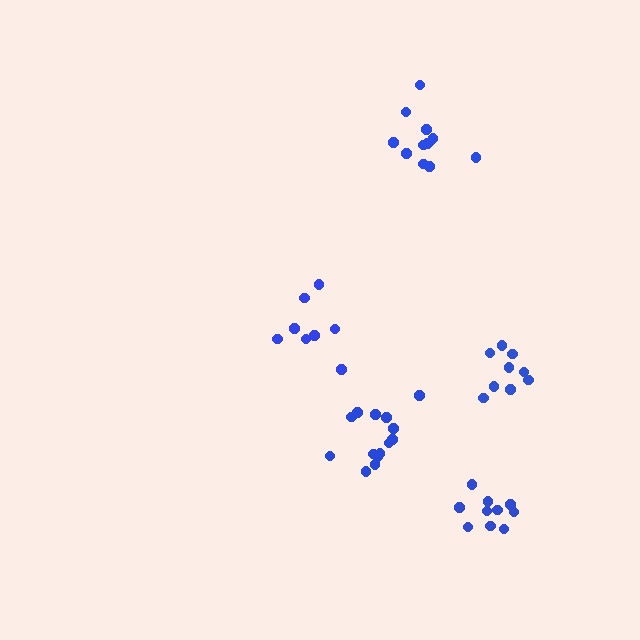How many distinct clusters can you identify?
There are 5 distinct clusters.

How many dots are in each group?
Group 1: 9 dots, Group 2: 10 dots, Group 3: 12 dots, Group 4: 14 dots, Group 5: 8 dots (53 total).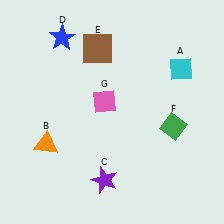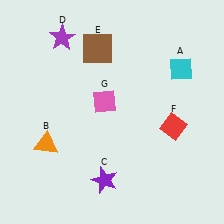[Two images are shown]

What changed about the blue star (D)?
In Image 1, D is blue. In Image 2, it changed to purple.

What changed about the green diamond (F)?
In Image 1, F is green. In Image 2, it changed to red.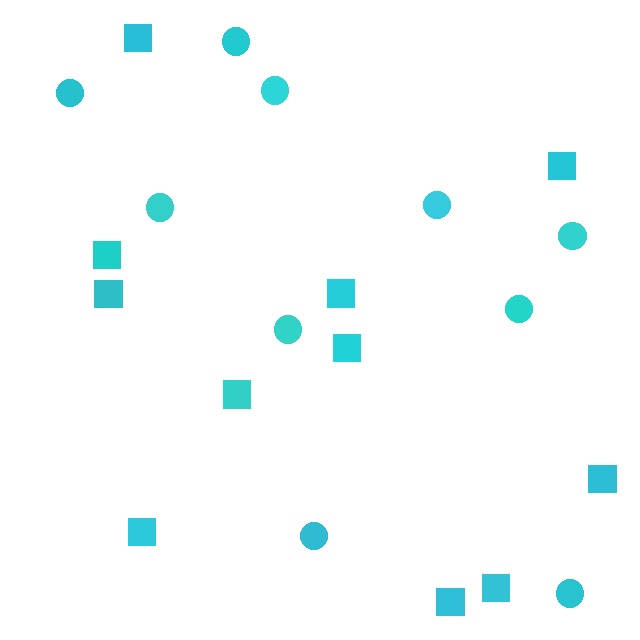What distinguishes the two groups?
There are 2 groups: one group of circles (10) and one group of squares (11).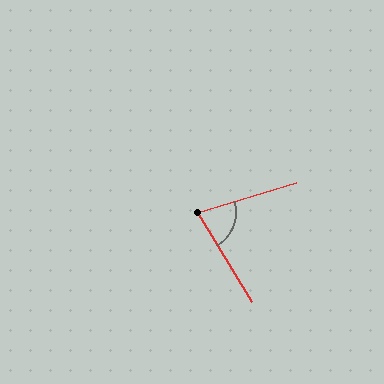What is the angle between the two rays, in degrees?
Approximately 75 degrees.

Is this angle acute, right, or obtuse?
It is acute.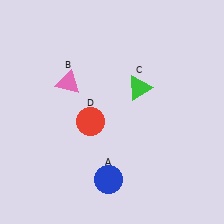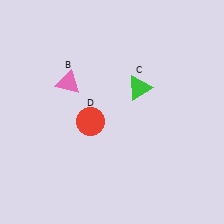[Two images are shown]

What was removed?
The blue circle (A) was removed in Image 2.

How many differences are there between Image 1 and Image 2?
There is 1 difference between the two images.